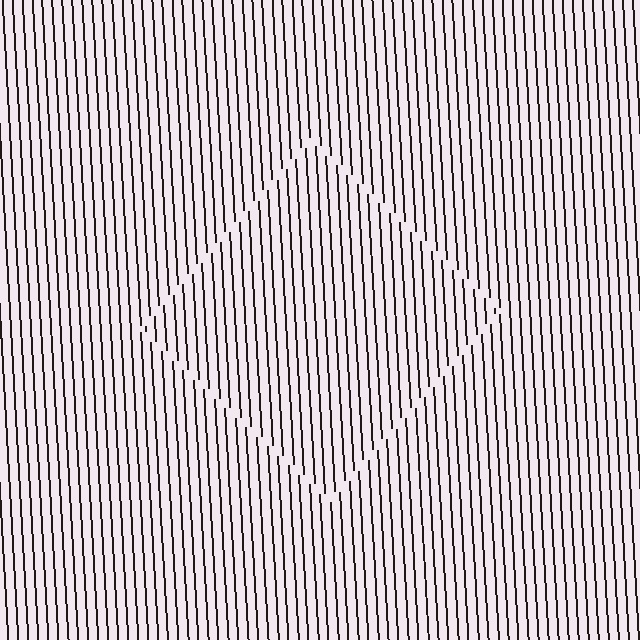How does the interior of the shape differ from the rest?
The interior of the shape contains the same grating, shifted by half a period — the contour is defined by the phase discontinuity where line-ends from the inner and outer gratings abut.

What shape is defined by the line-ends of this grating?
An illusory square. The interior of the shape contains the same grating, shifted by half a period — the contour is defined by the phase discontinuity where line-ends from the inner and outer gratings abut.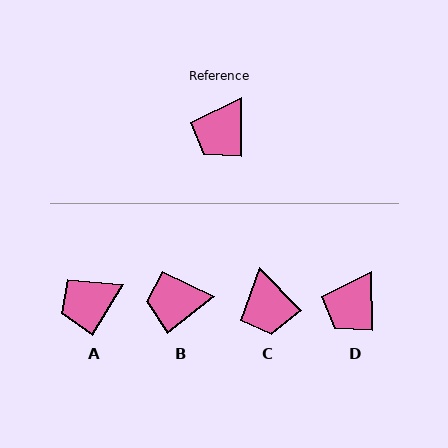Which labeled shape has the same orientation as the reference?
D.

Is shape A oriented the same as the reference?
No, it is off by about 32 degrees.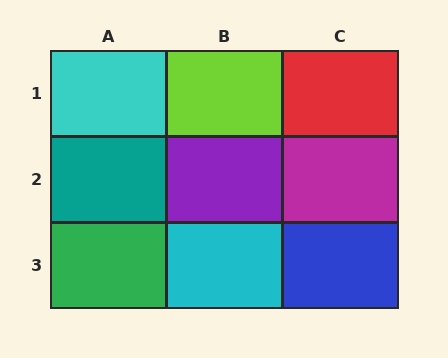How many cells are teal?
1 cell is teal.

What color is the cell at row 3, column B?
Cyan.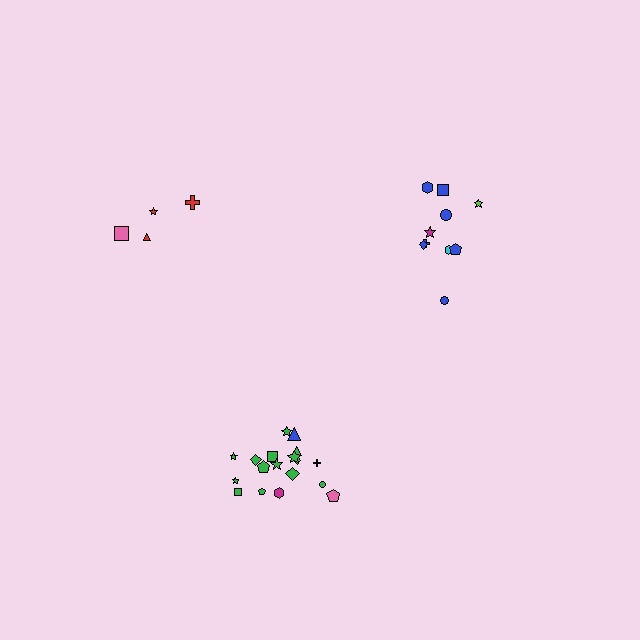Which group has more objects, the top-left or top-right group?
The top-right group.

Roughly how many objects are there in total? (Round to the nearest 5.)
Roughly 30 objects in total.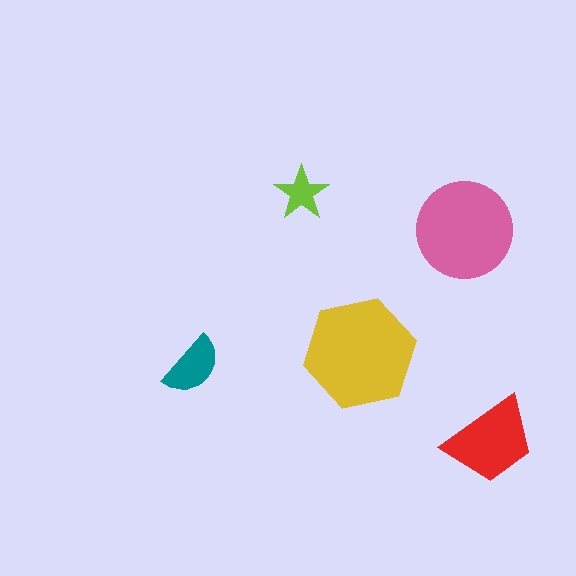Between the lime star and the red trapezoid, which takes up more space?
The red trapezoid.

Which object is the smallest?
The lime star.